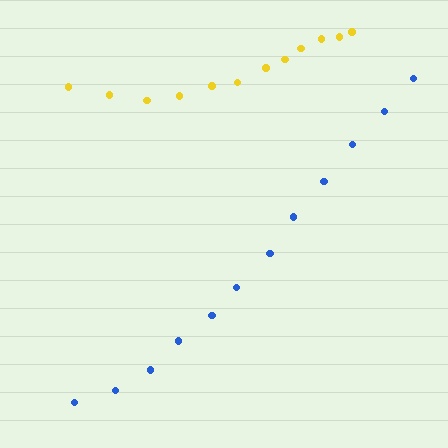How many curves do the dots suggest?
There are 2 distinct paths.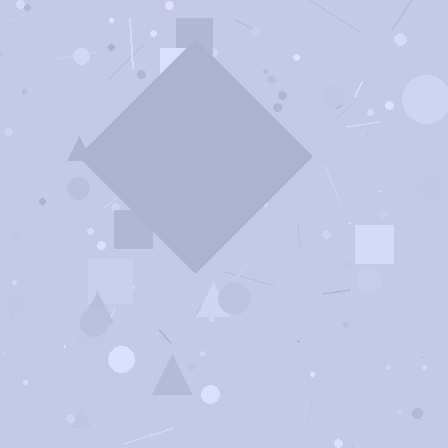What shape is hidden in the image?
A diamond is hidden in the image.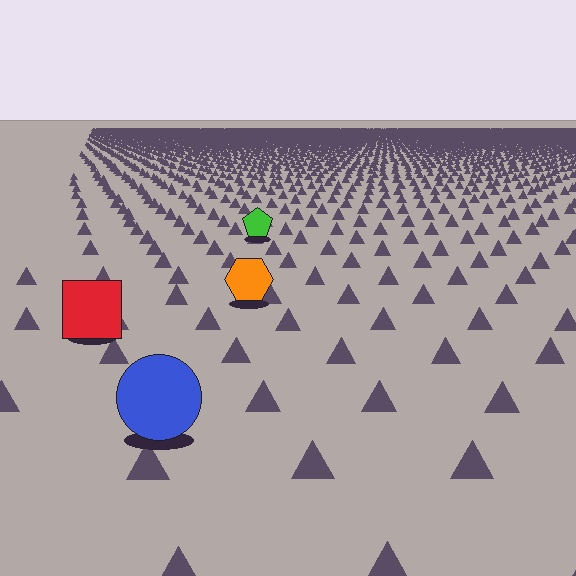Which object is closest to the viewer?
The blue circle is closest. The texture marks near it are larger and more spread out.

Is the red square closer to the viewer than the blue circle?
No. The blue circle is closer — you can tell from the texture gradient: the ground texture is coarser near it.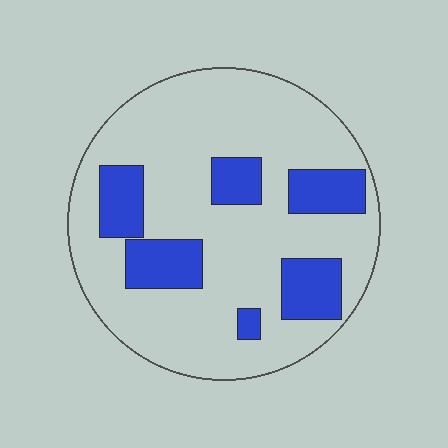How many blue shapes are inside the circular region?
6.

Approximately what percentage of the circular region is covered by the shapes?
Approximately 25%.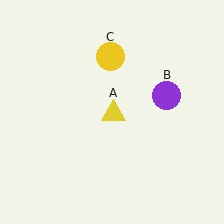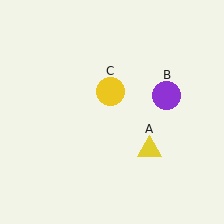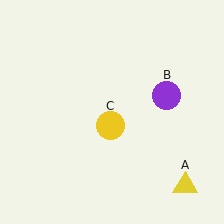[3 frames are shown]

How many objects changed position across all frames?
2 objects changed position: yellow triangle (object A), yellow circle (object C).